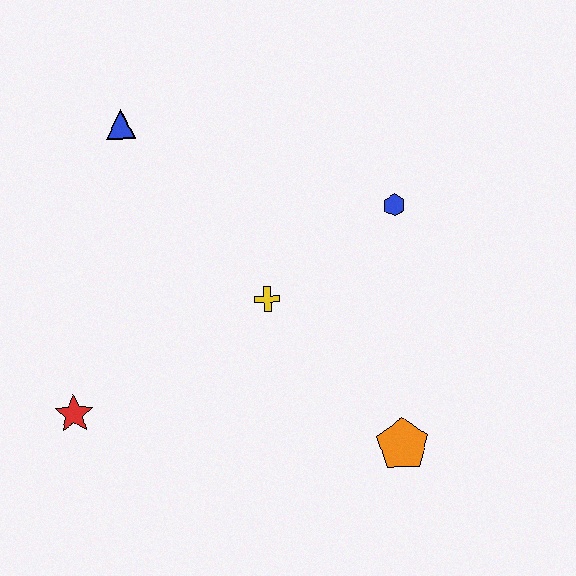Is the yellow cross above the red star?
Yes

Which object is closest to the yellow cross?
The blue hexagon is closest to the yellow cross.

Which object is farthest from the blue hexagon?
The red star is farthest from the blue hexagon.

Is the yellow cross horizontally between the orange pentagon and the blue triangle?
Yes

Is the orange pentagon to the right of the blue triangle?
Yes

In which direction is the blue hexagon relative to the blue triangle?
The blue hexagon is to the right of the blue triangle.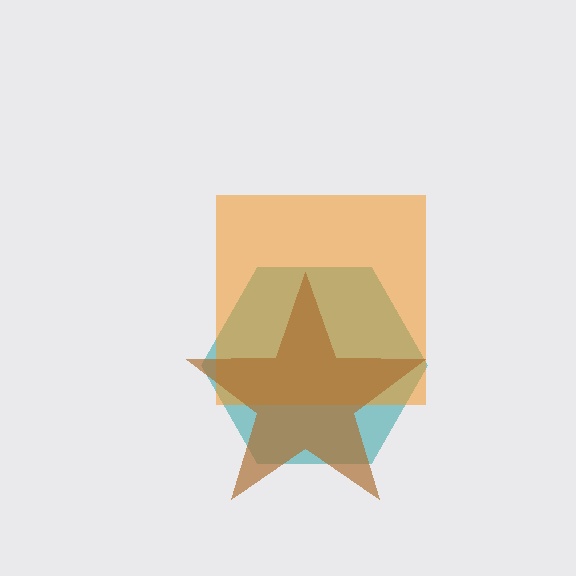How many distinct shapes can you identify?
There are 3 distinct shapes: a teal hexagon, an orange square, a brown star.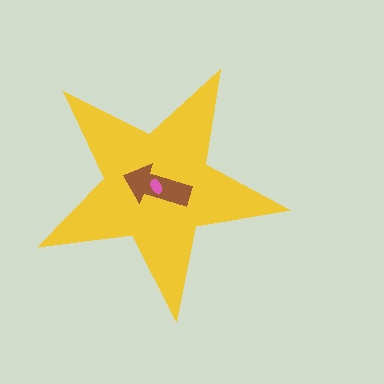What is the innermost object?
The pink ellipse.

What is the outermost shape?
The yellow star.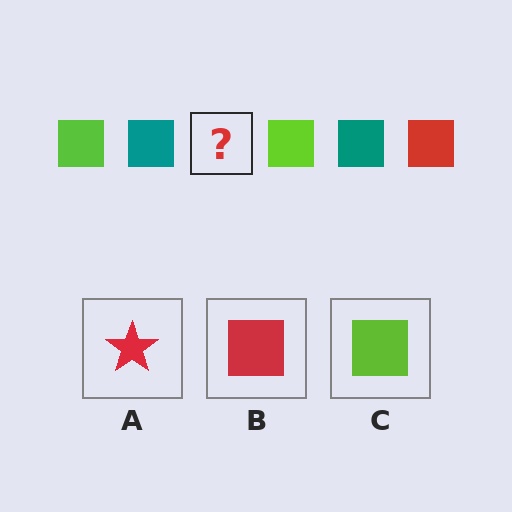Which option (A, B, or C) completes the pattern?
B.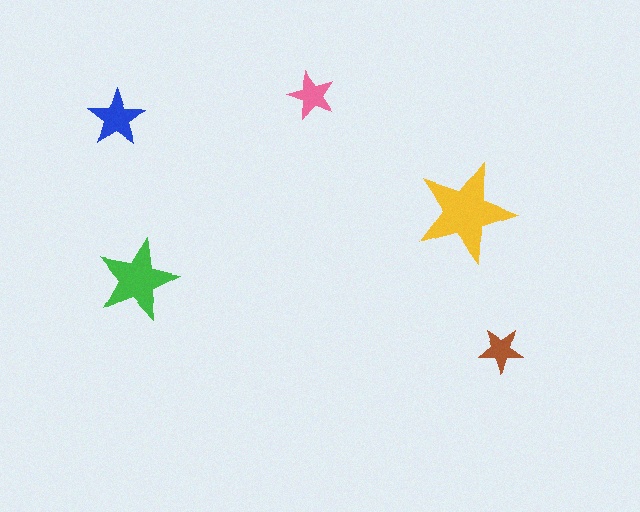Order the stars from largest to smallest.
the yellow one, the green one, the blue one, the pink one, the brown one.